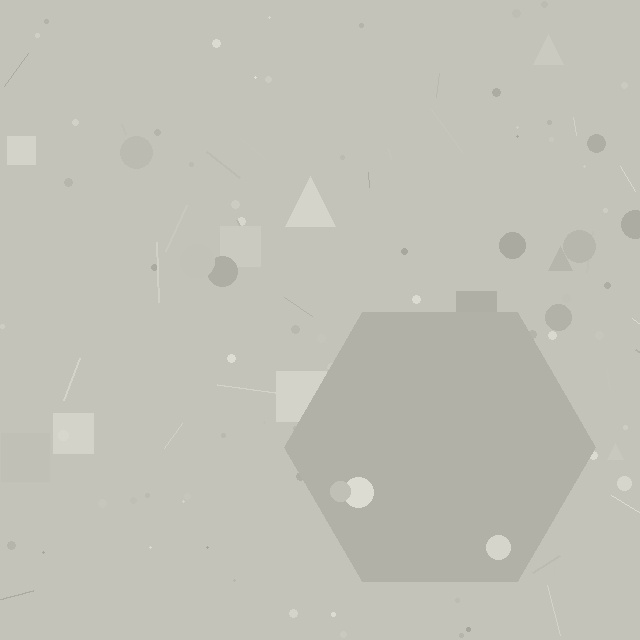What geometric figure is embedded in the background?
A hexagon is embedded in the background.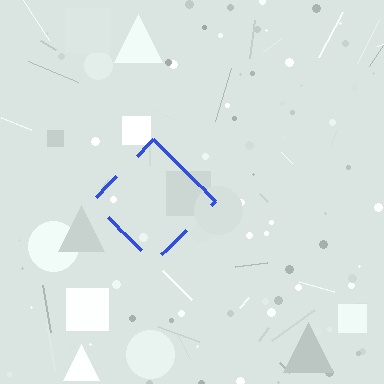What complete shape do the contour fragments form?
The contour fragments form a diamond.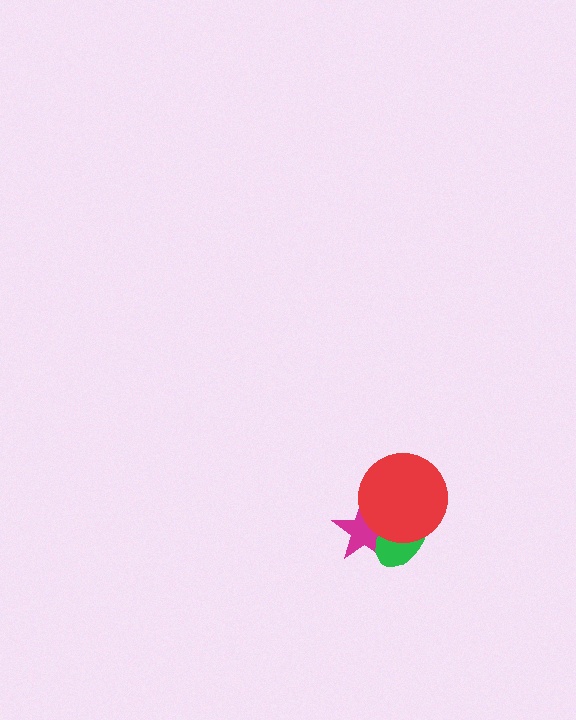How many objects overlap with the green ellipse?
2 objects overlap with the green ellipse.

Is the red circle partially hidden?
No, no other shape covers it.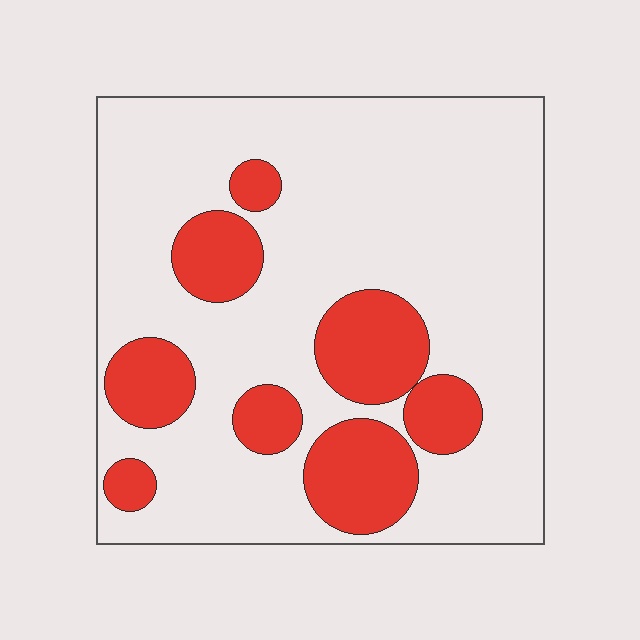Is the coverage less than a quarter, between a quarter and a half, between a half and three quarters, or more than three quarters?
Less than a quarter.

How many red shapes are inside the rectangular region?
8.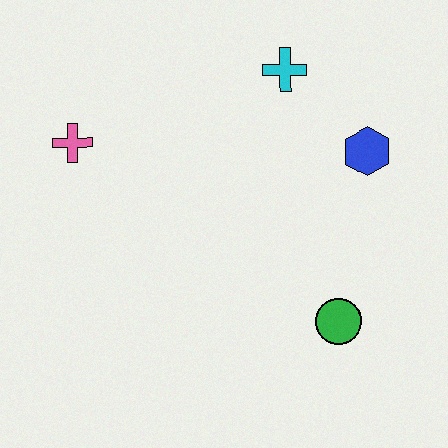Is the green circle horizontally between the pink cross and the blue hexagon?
Yes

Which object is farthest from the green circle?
The pink cross is farthest from the green circle.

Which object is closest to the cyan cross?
The blue hexagon is closest to the cyan cross.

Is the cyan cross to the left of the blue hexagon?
Yes